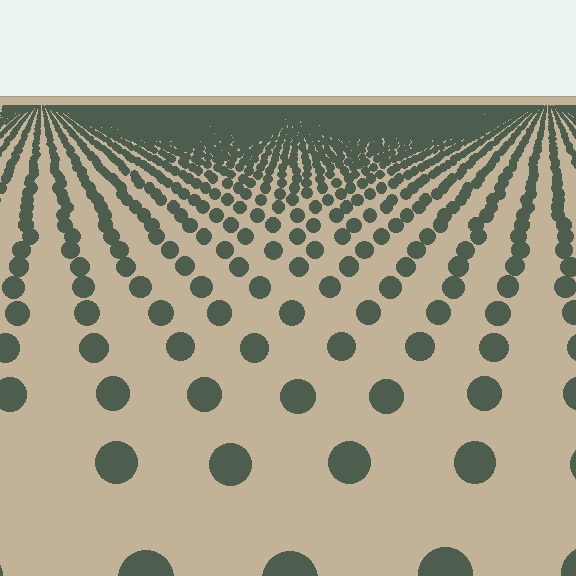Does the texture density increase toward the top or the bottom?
Density increases toward the top.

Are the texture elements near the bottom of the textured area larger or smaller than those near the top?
Larger. Near the bottom, elements are closer to the viewer and appear at a bigger on-screen size.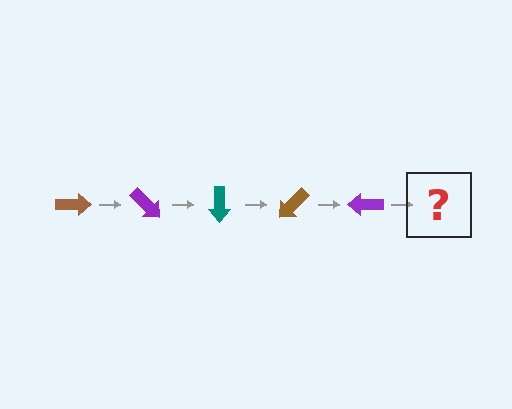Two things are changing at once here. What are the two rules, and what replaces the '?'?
The two rules are that it rotates 45 degrees each step and the color cycles through brown, purple, and teal. The '?' should be a teal arrow, rotated 225 degrees from the start.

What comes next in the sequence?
The next element should be a teal arrow, rotated 225 degrees from the start.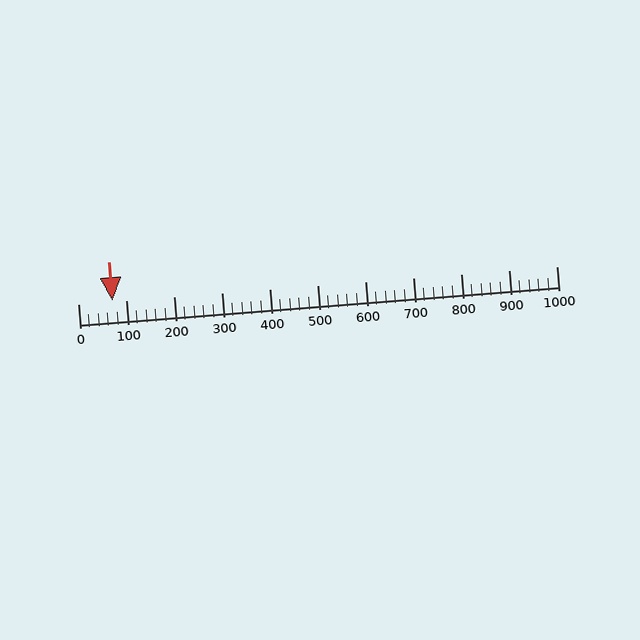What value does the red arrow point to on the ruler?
The red arrow points to approximately 73.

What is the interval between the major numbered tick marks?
The major tick marks are spaced 100 units apart.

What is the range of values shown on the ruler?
The ruler shows values from 0 to 1000.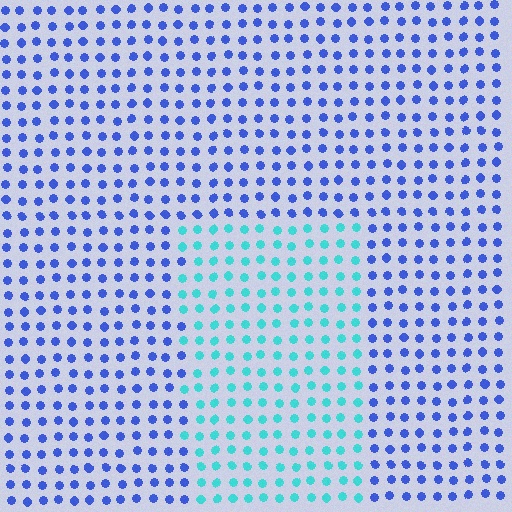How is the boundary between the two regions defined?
The boundary is defined purely by a slight shift in hue (about 51 degrees). Spacing, size, and orientation are identical on both sides.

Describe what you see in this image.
The image is filled with small blue elements in a uniform arrangement. A rectangle-shaped region is visible where the elements are tinted to a slightly different hue, forming a subtle color boundary.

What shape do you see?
I see a rectangle.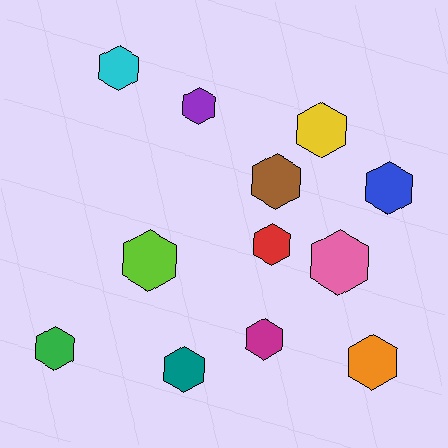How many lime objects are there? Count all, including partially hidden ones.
There is 1 lime object.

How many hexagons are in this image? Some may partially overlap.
There are 12 hexagons.